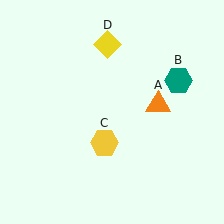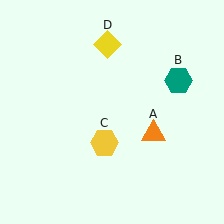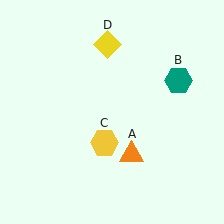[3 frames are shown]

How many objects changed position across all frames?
1 object changed position: orange triangle (object A).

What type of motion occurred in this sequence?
The orange triangle (object A) rotated clockwise around the center of the scene.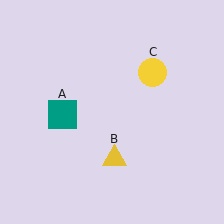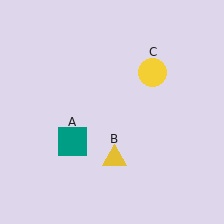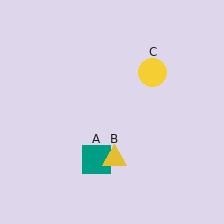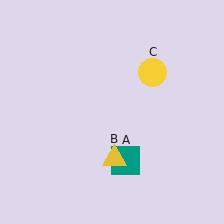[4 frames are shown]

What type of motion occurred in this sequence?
The teal square (object A) rotated counterclockwise around the center of the scene.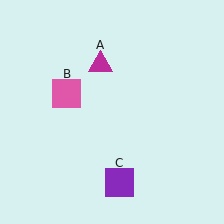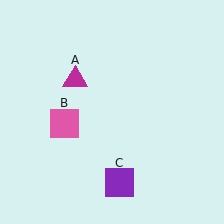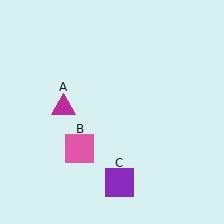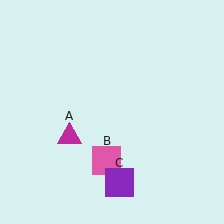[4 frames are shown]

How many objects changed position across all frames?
2 objects changed position: magenta triangle (object A), pink square (object B).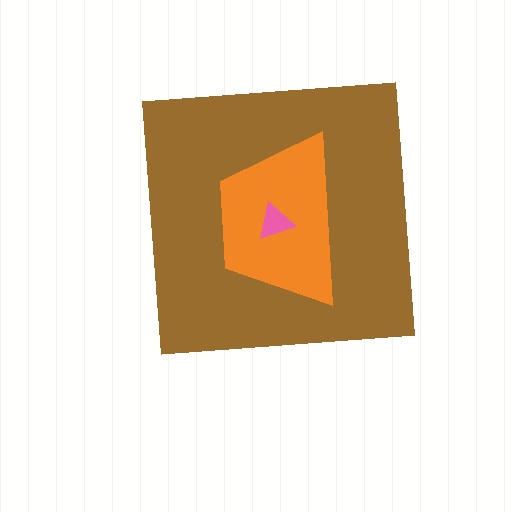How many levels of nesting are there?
3.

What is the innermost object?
The pink triangle.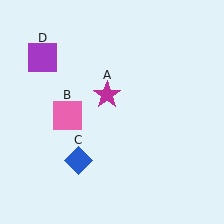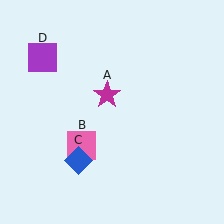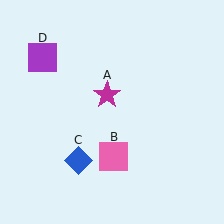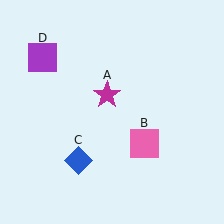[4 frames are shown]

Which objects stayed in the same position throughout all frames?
Magenta star (object A) and blue diamond (object C) and purple square (object D) remained stationary.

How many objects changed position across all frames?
1 object changed position: pink square (object B).